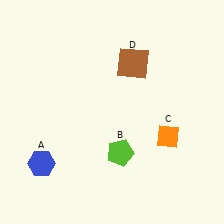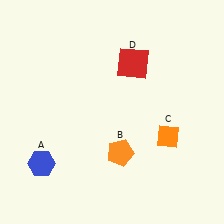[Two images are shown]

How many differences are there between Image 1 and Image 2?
There are 2 differences between the two images.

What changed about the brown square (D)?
In Image 1, D is brown. In Image 2, it changed to red.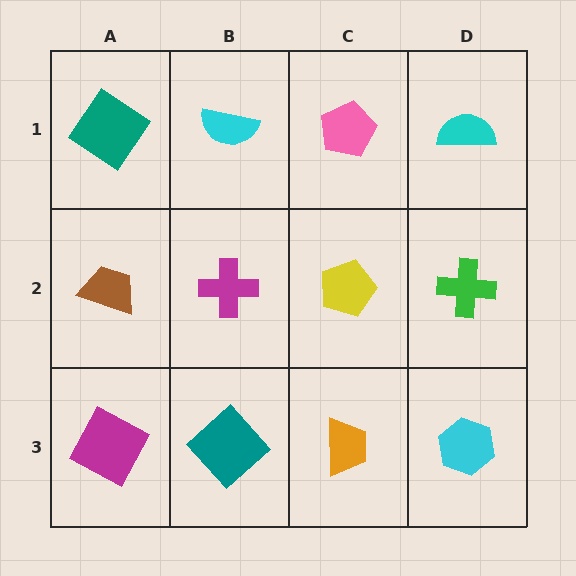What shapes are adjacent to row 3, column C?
A yellow pentagon (row 2, column C), a teal diamond (row 3, column B), a cyan hexagon (row 3, column D).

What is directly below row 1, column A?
A brown trapezoid.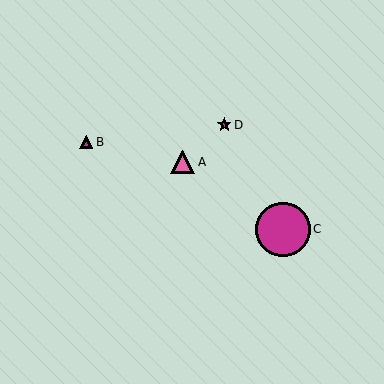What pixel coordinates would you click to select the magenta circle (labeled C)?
Click at (283, 229) to select the magenta circle C.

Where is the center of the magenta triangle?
The center of the magenta triangle is at (86, 142).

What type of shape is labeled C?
Shape C is a magenta circle.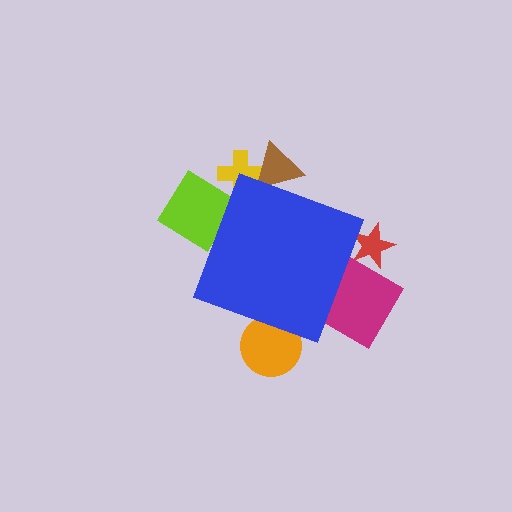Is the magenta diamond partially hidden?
Yes, the magenta diamond is partially hidden behind the blue diamond.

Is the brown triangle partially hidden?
Yes, the brown triangle is partially hidden behind the blue diamond.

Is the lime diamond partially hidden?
Yes, the lime diamond is partially hidden behind the blue diamond.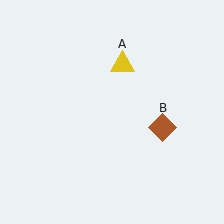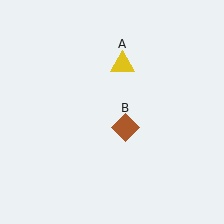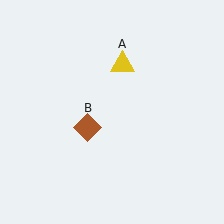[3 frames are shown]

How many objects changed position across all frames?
1 object changed position: brown diamond (object B).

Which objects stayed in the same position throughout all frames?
Yellow triangle (object A) remained stationary.